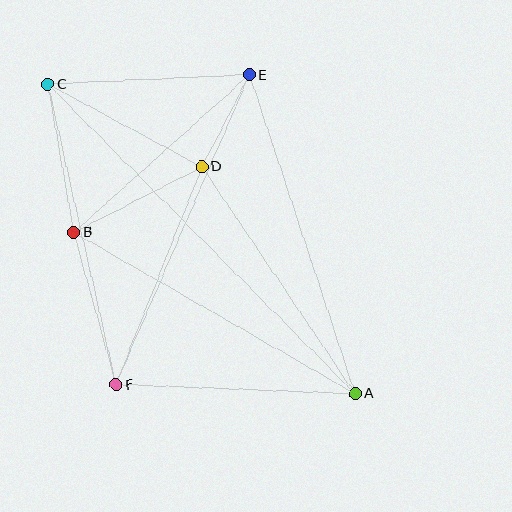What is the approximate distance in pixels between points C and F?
The distance between C and F is approximately 308 pixels.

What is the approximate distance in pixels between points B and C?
The distance between B and C is approximately 150 pixels.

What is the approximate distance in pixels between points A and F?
The distance between A and F is approximately 239 pixels.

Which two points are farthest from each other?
Points A and C are farthest from each other.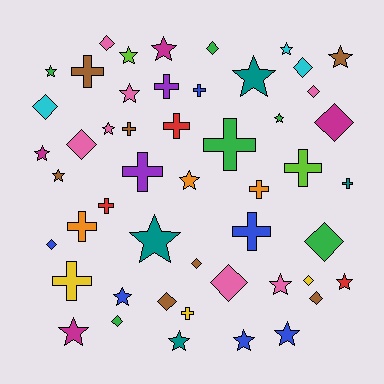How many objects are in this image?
There are 50 objects.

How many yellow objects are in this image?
There are 3 yellow objects.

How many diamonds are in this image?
There are 15 diamonds.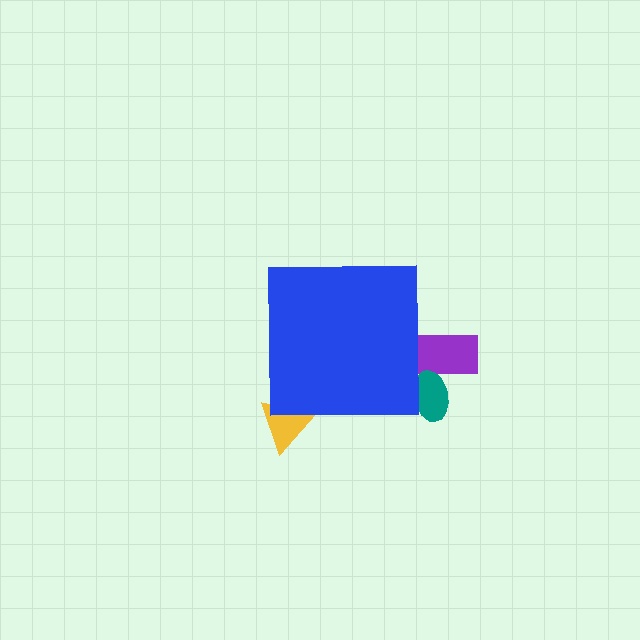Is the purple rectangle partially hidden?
Yes, the purple rectangle is partially hidden behind the blue square.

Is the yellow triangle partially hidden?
Yes, the yellow triangle is partially hidden behind the blue square.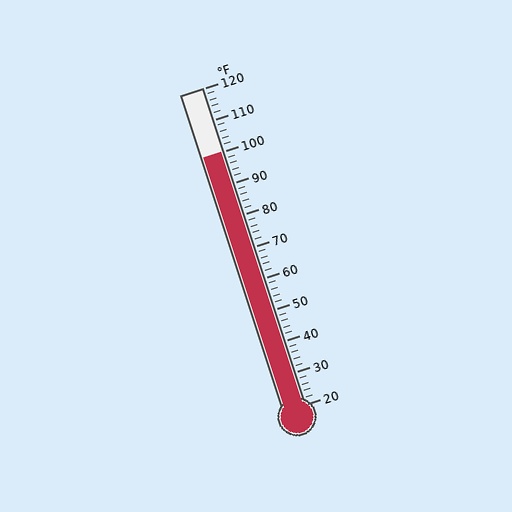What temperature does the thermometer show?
The thermometer shows approximately 100°F.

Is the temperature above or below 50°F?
The temperature is above 50°F.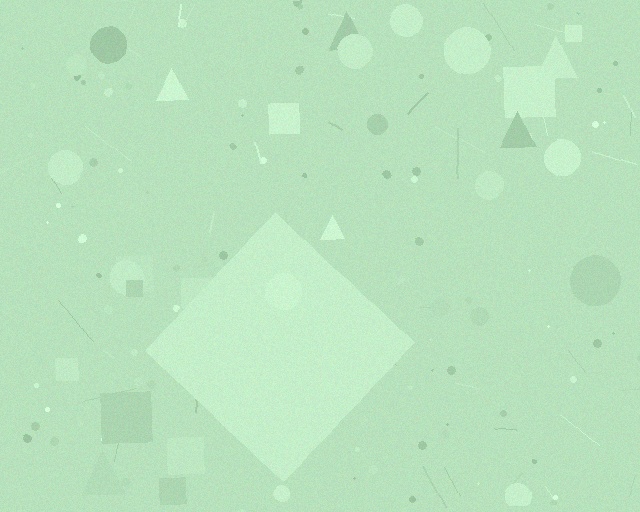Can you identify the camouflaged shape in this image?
The camouflaged shape is a diamond.